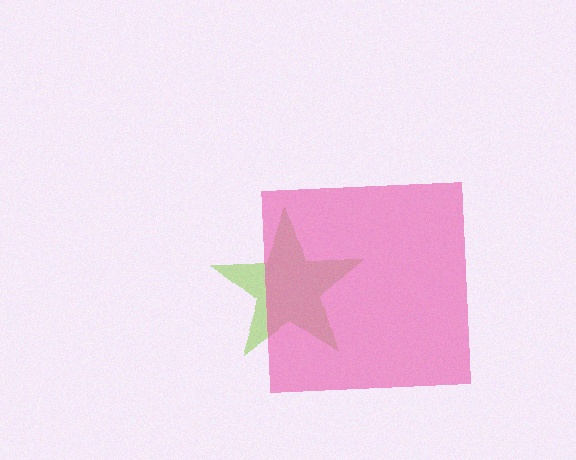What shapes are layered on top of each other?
The layered shapes are: a lime star, a pink square.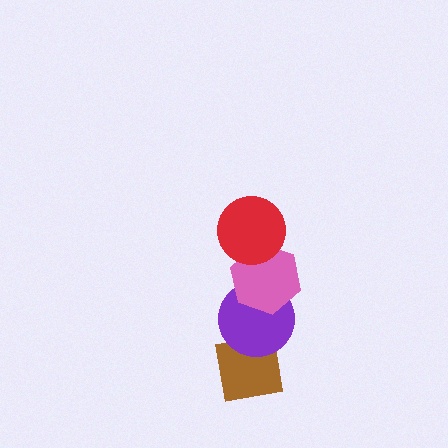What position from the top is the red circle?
The red circle is 1st from the top.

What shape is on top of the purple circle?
The pink hexagon is on top of the purple circle.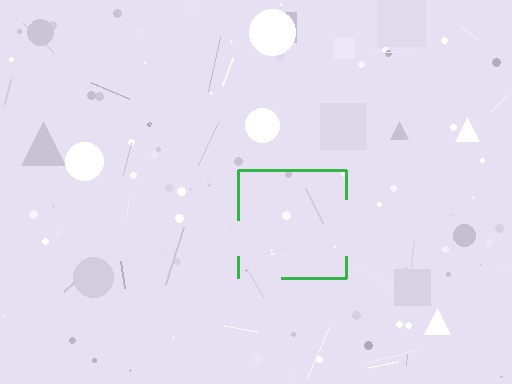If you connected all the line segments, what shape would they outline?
They would outline a square.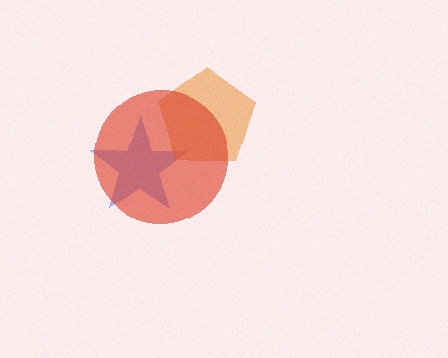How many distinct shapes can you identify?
There are 3 distinct shapes: a blue star, an orange pentagon, a red circle.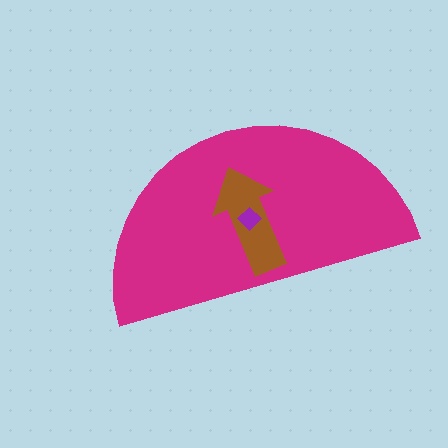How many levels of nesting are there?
3.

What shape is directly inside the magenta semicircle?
The brown arrow.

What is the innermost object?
The purple diamond.